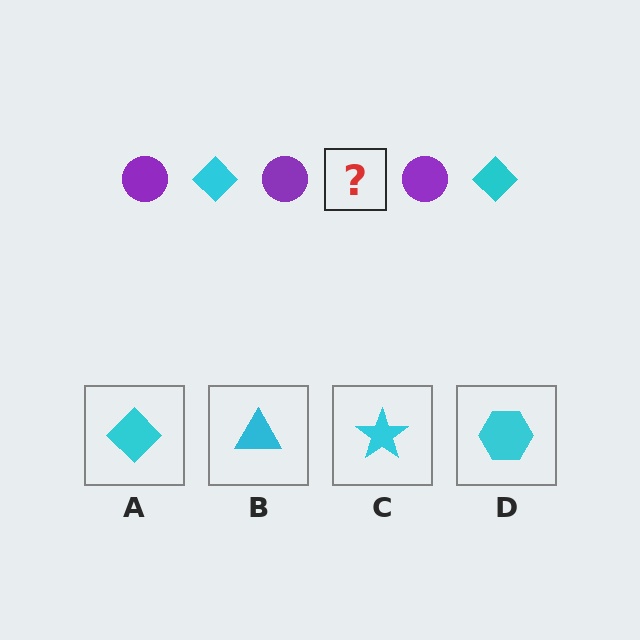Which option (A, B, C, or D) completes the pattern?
A.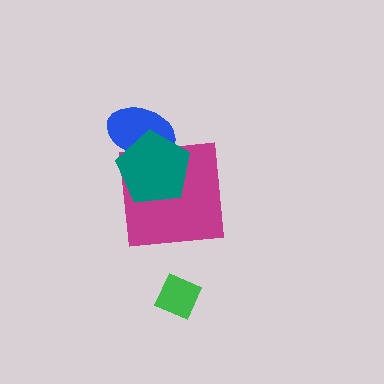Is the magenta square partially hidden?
Yes, it is partially covered by another shape.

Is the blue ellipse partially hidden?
Yes, it is partially covered by another shape.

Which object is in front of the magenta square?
The teal pentagon is in front of the magenta square.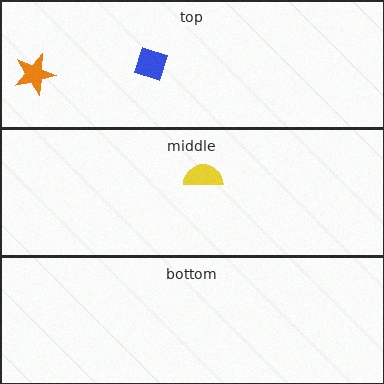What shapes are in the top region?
The orange star, the blue square.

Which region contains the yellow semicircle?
The middle region.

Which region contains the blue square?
The top region.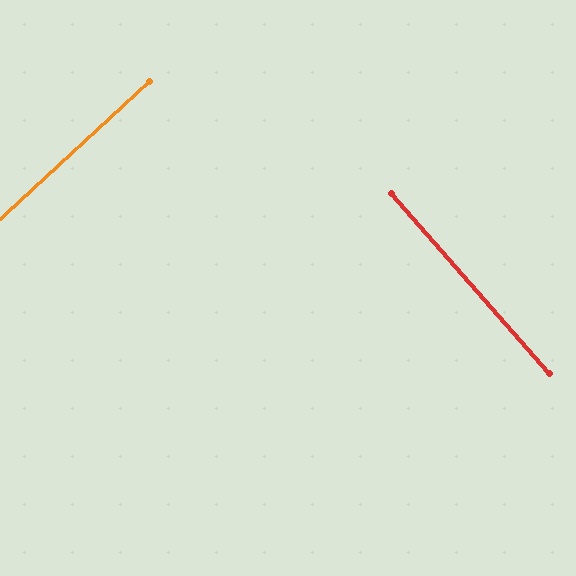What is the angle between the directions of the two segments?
Approximately 89 degrees.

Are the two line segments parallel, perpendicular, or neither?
Perpendicular — they meet at approximately 89°.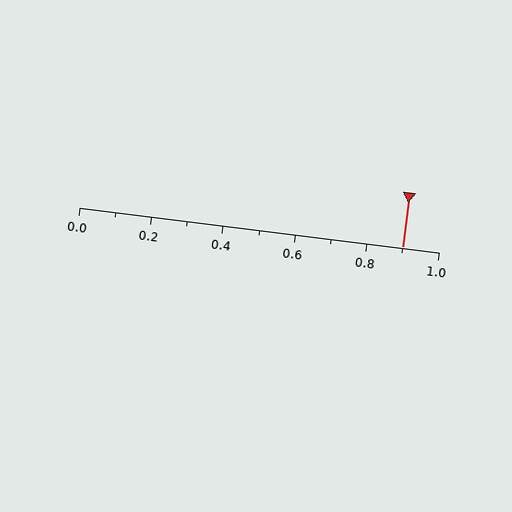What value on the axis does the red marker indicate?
The marker indicates approximately 0.9.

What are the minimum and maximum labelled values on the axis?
The axis runs from 0.0 to 1.0.